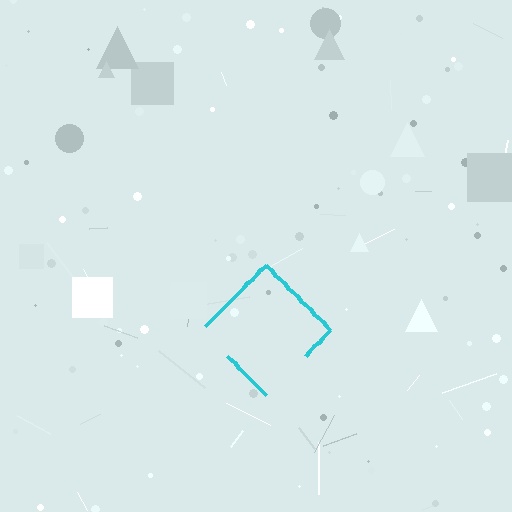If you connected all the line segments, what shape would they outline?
They would outline a diamond.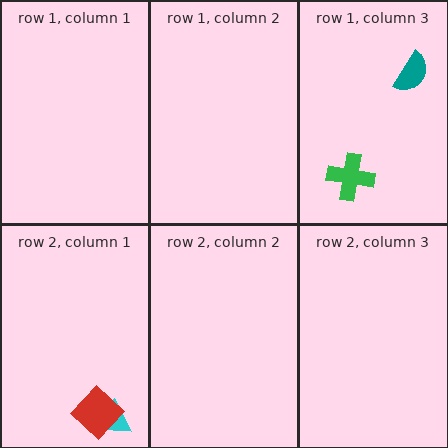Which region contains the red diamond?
The row 2, column 1 region.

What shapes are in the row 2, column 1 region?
The cyan triangle, the red diamond.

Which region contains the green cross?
The row 1, column 3 region.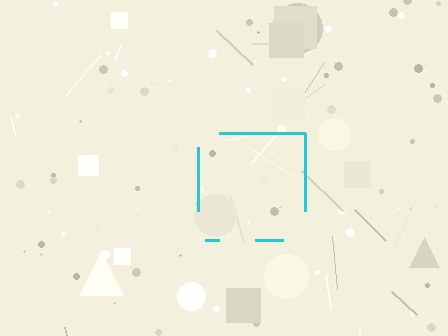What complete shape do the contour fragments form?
The contour fragments form a square.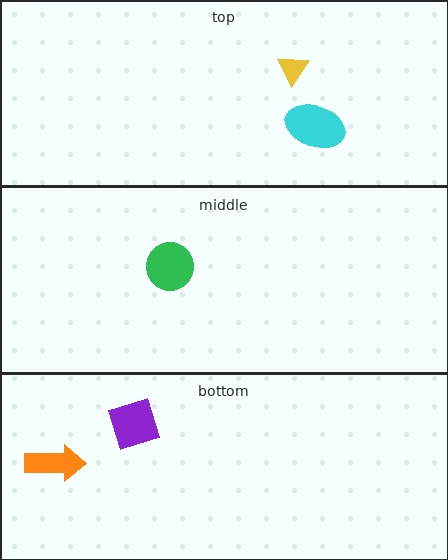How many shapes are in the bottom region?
2.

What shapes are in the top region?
The cyan ellipse, the yellow triangle.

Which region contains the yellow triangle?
The top region.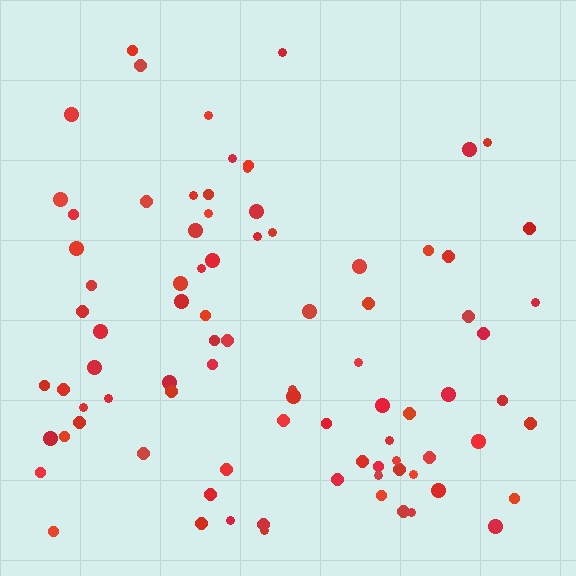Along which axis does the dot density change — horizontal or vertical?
Vertical.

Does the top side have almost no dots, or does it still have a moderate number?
Still a moderate number, just noticeably fewer than the bottom.